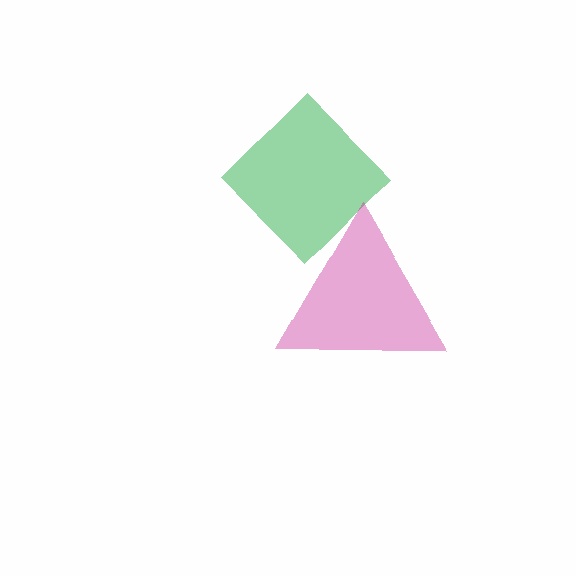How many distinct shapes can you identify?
There are 2 distinct shapes: a green diamond, a magenta triangle.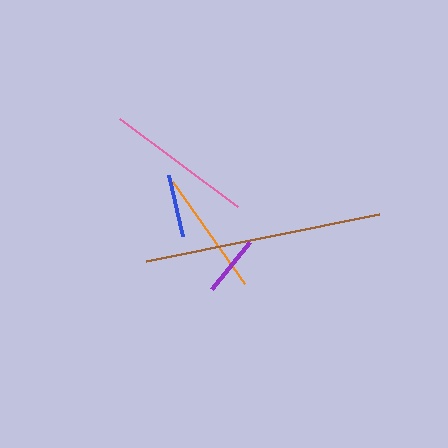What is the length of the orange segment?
The orange segment is approximately 124 pixels long.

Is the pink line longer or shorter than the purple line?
The pink line is longer than the purple line.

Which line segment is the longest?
The brown line is the longest at approximately 238 pixels.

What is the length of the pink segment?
The pink segment is approximately 147 pixels long.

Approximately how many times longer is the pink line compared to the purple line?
The pink line is approximately 2.4 times the length of the purple line.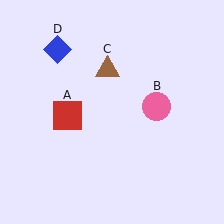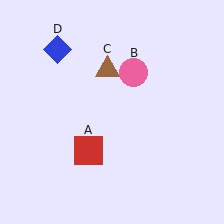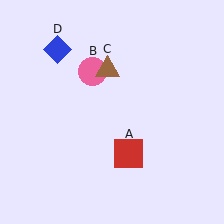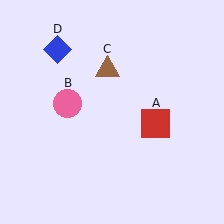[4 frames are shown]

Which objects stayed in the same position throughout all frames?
Brown triangle (object C) and blue diamond (object D) remained stationary.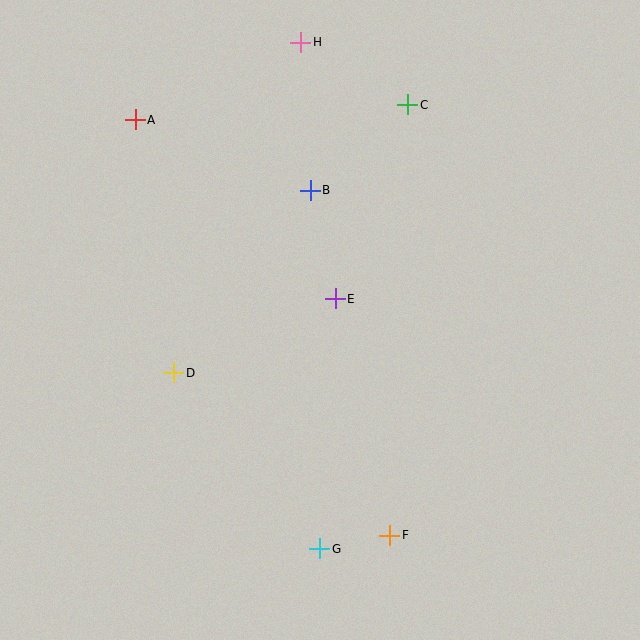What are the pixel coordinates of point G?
Point G is at (320, 549).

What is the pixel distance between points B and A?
The distance between B and A is 188 pixels.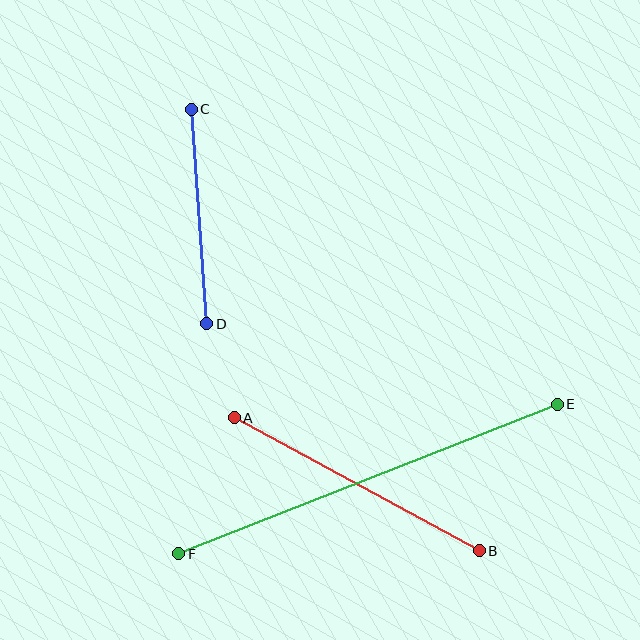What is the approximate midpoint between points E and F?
The midpoint is at approximately (368, 479) pixels.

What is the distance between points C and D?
The distance is approximately 215 pixels.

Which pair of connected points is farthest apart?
Points E and F are farthest apart.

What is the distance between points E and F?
The distance is approximately 407 pixels.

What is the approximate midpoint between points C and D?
The midpoint is at approximately (199, 217) pixels.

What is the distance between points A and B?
The distance is approximately 279 pixels.